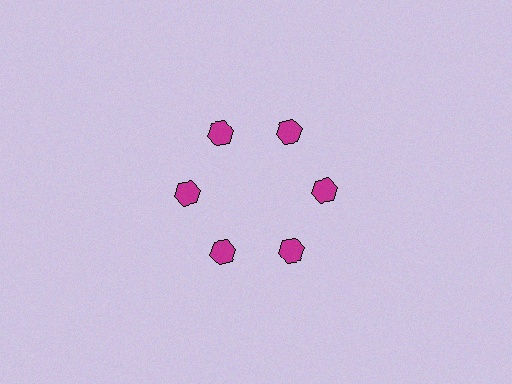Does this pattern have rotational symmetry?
Yes, this pattern has 6-fold rotational symmetry. It looks the same after rotating 60 degrees around the center.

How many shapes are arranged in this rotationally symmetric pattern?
There are 6 shapes, arranged in 6 groups of 1.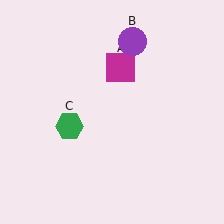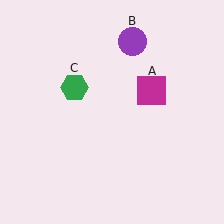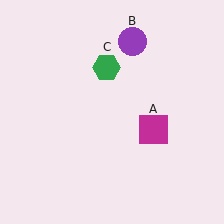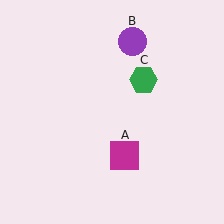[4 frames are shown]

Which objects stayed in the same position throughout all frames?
Purple circle (object B) remained stationary.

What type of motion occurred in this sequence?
The magenta square (object A), green hexagon (object C) rotated clockwise around the center of the scene.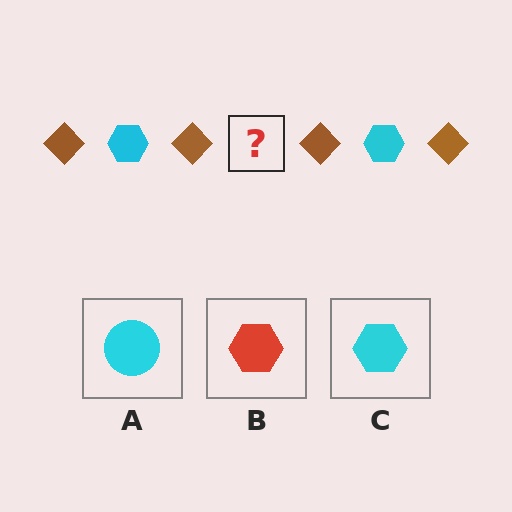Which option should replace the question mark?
Option C.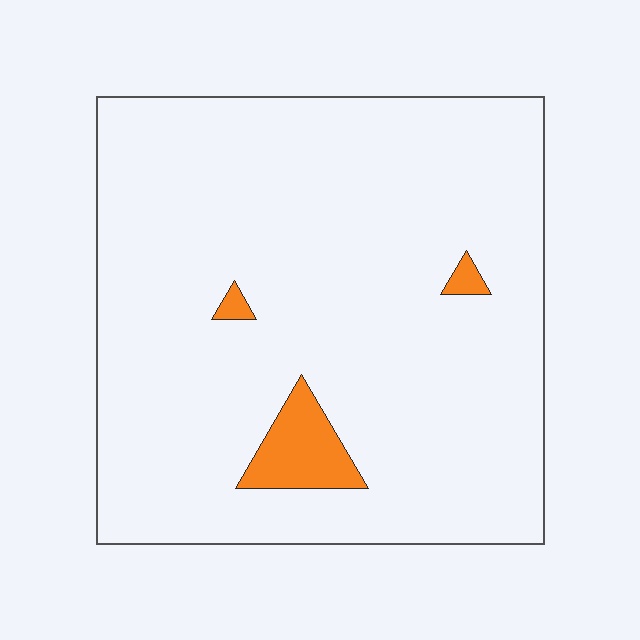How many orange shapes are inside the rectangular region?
3.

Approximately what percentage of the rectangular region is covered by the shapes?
Approximately 5%.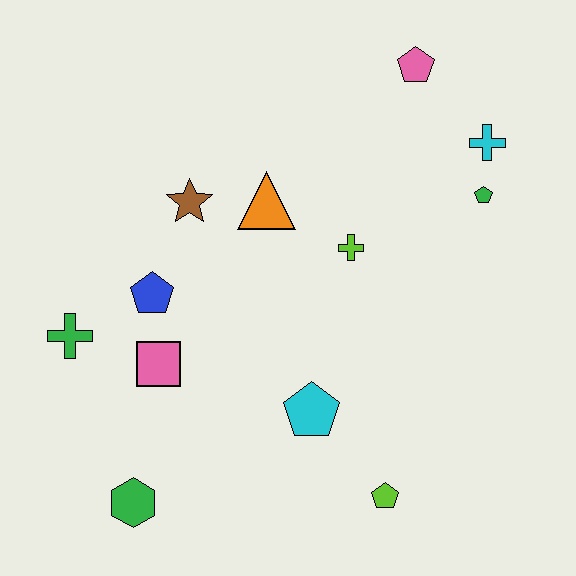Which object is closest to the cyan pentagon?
The lime pentagon is closest to the cyan pentagon.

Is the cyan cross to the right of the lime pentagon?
Yes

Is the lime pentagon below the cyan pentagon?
Yes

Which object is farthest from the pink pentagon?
The green hexagon is farthest from the pink pentagon.